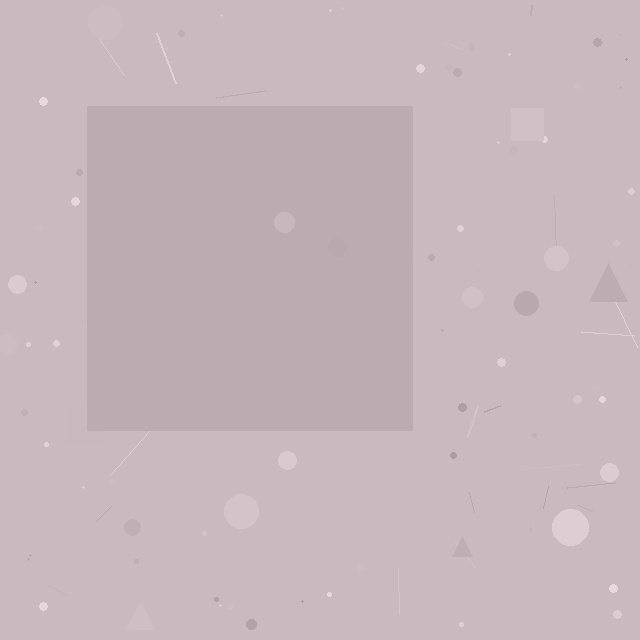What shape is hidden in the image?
A square is hidden in the image.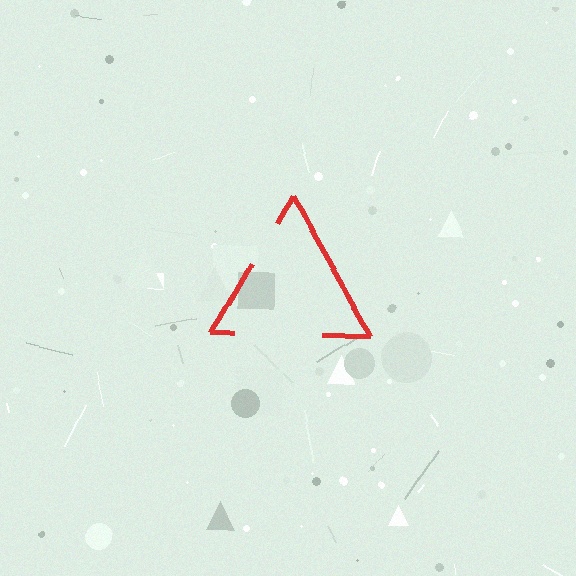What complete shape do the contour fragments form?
The contour fragments form a triangle.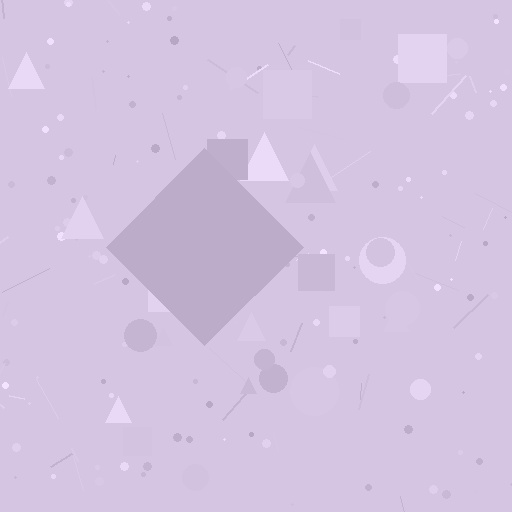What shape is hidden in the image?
A diamond is hidden in the image.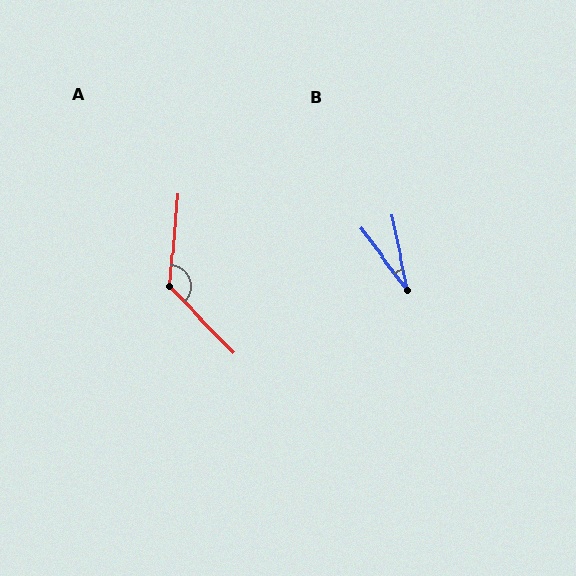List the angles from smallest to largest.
B (25°), A (131°).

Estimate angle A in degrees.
Approximately 131 degrees.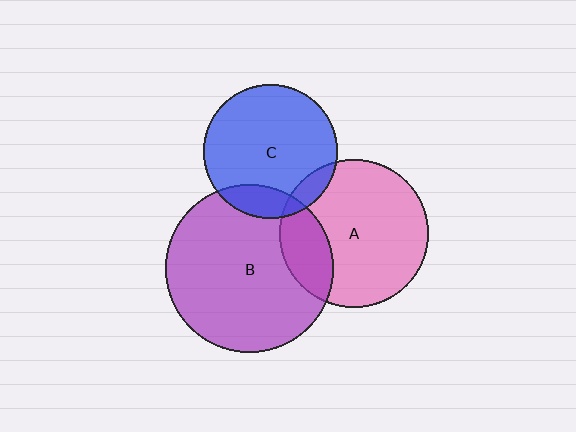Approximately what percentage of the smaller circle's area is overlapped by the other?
Approximately 10%.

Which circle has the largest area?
Circle B (purple).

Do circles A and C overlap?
Yes.